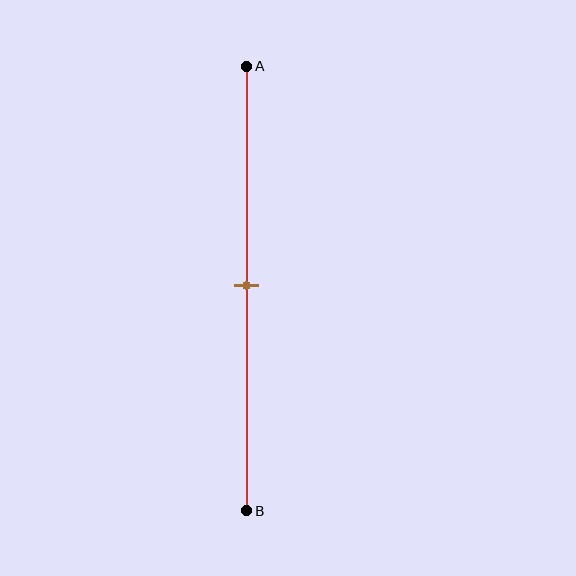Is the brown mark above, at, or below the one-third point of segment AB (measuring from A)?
The brown mark is below the one-third point of segment AB.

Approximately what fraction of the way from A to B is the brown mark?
The brown mark is approximately 50% of the way from A to B.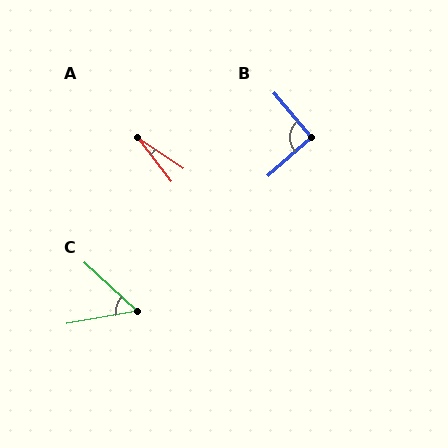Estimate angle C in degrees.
Approximately 53 degrees.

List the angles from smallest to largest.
A (20°), C (53°), B (90°).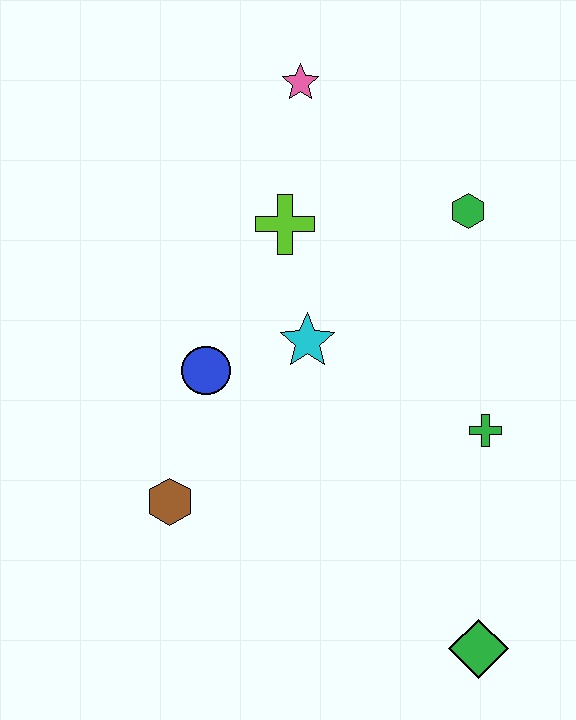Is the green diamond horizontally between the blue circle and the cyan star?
No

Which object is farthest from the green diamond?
The pink star is farthest from the green diamond.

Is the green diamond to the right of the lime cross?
Yes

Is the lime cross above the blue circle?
Yes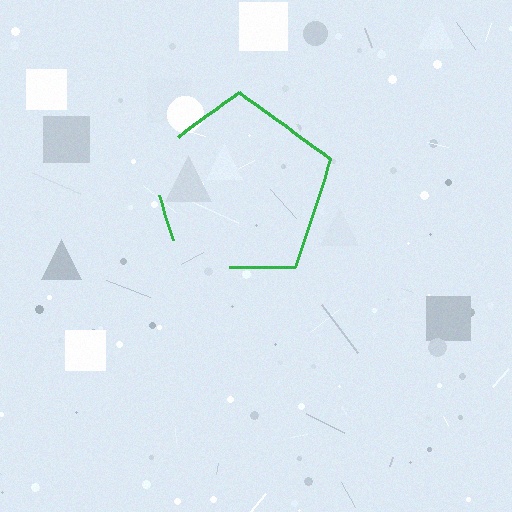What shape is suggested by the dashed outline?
The dashed outline suggests a pentagon.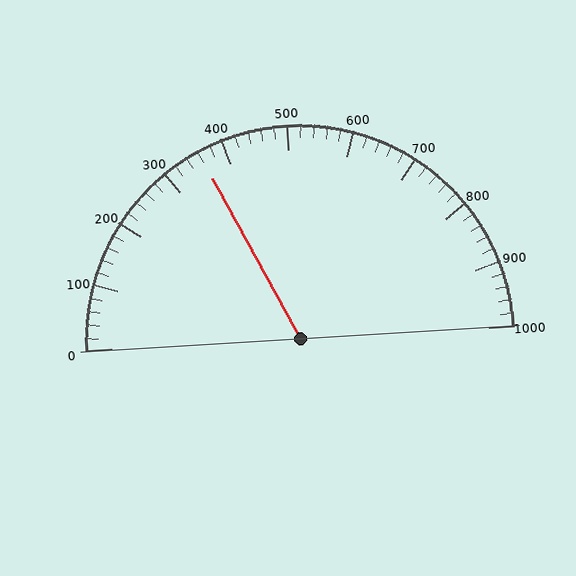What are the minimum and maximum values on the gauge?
The gauge ranges from 0 to 1000.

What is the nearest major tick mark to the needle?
The nearest major tick mark is 400.